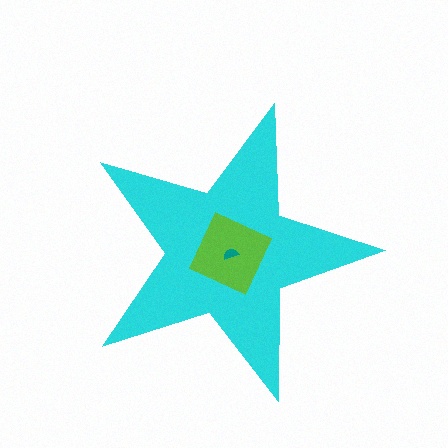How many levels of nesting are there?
3.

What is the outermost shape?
The cyan star.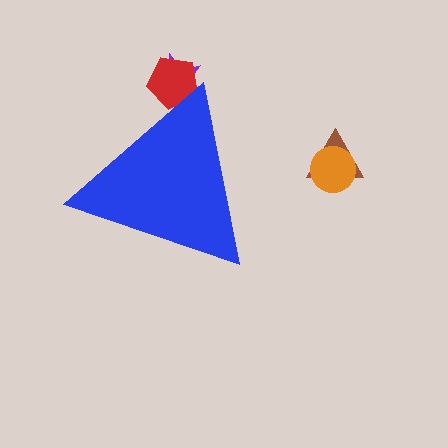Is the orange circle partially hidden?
No, the orange circle is fully visible.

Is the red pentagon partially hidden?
Yes, the red pentagon is partially hidden behind the blue triangle.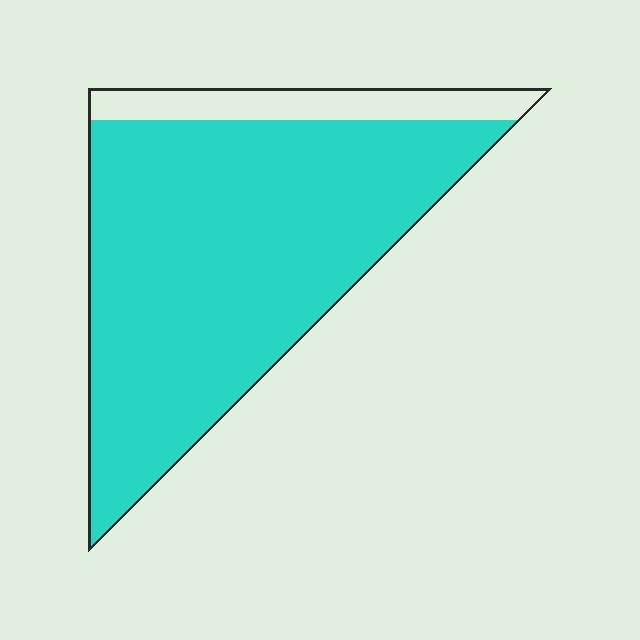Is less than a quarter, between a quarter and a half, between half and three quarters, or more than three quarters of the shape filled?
More than three quarters.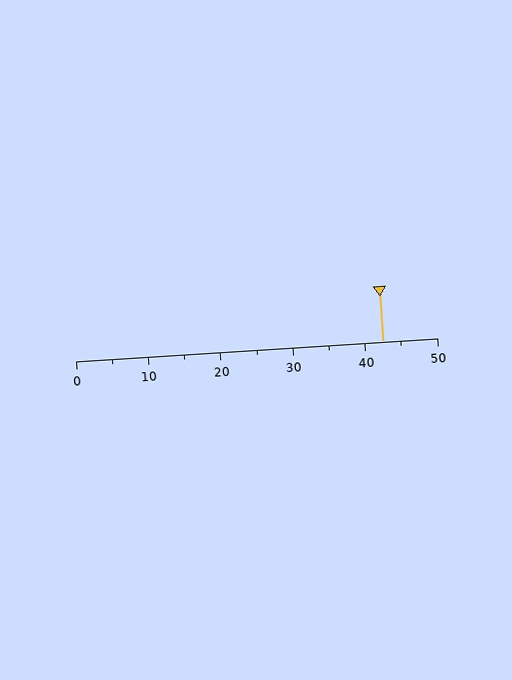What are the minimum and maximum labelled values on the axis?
The axis runs from 0 to 50.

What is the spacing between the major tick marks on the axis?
The major ticks are spaced 10 apart.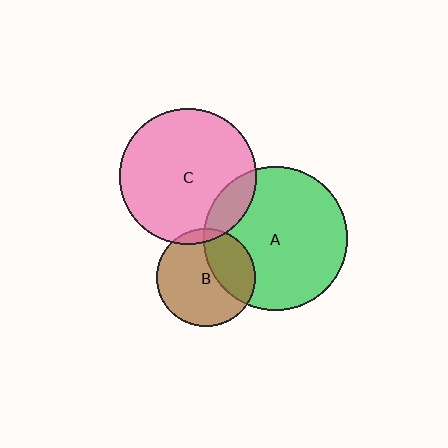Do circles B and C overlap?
Yes.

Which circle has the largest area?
Circle A (green).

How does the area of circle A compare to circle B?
Approximately 2.1 times.